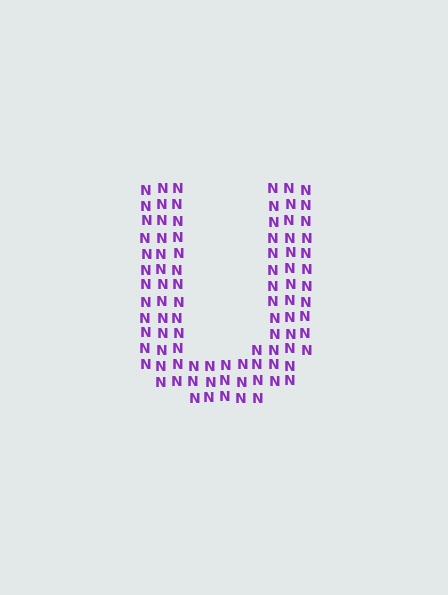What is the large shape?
The large shape is the letter U.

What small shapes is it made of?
It is made of small letter N's.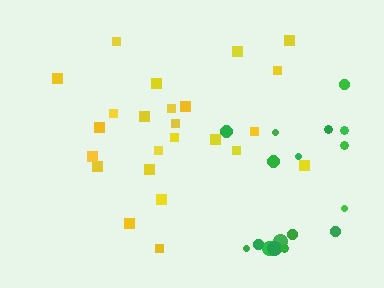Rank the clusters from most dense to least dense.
yellow, green.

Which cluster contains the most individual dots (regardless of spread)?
Yellow (24).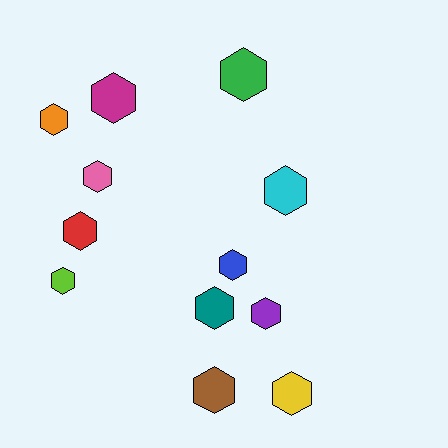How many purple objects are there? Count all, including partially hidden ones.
There is 1 purple object.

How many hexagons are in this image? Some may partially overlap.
There are 12 hexagons.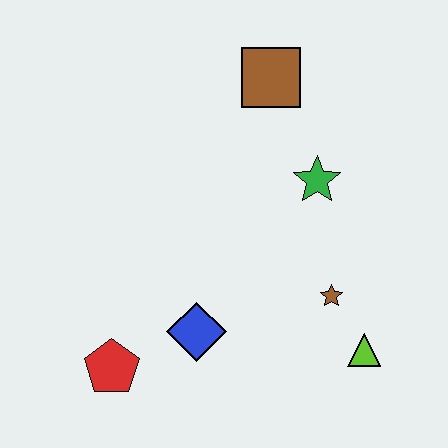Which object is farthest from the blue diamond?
The brown square is farthest from the blue diamond.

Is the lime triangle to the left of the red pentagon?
No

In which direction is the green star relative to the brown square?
The green star is below the brown square.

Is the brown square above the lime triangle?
Yes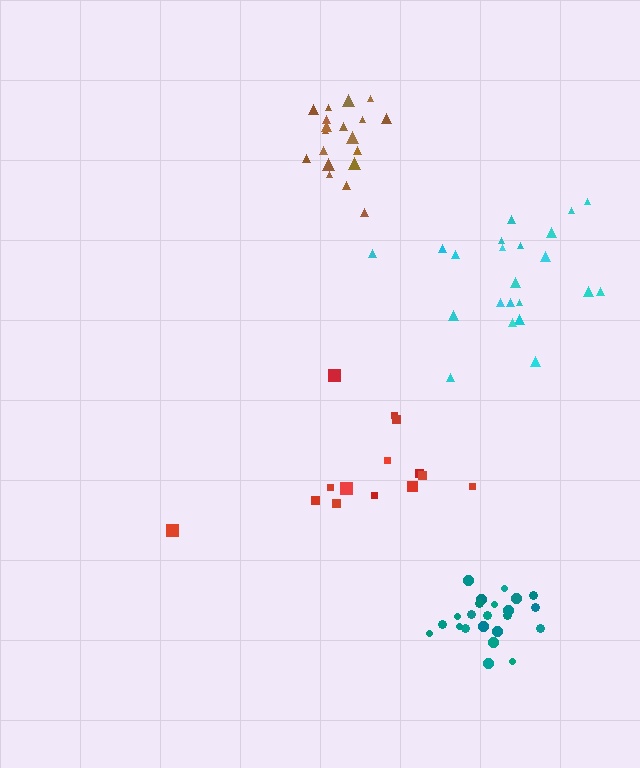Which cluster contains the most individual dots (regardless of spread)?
Teal (23).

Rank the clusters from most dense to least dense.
teal, brown, cyan, red.